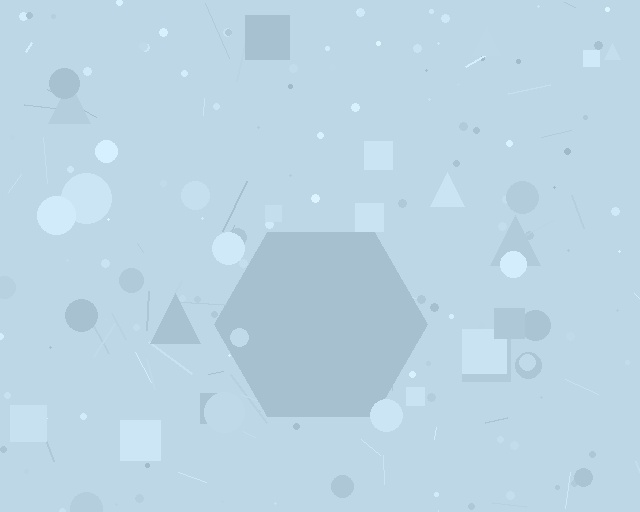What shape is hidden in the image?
A hexagon is hidden in the image.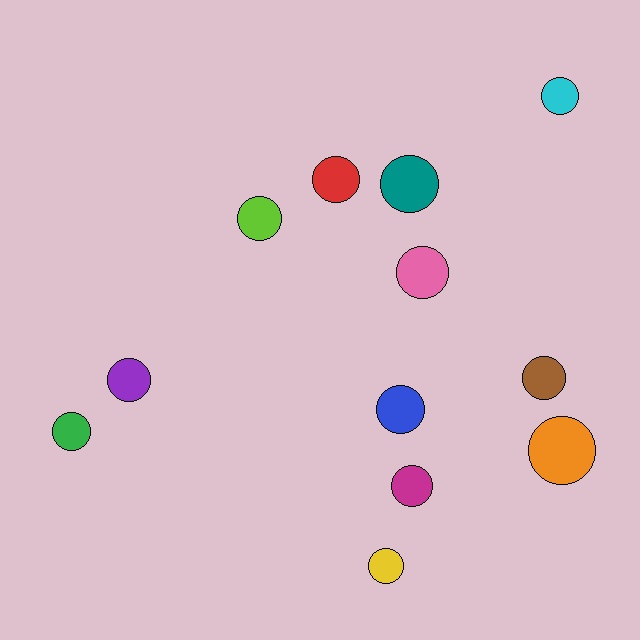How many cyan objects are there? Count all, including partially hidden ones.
There is 1 cyan object.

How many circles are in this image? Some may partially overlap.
There are 12 circles.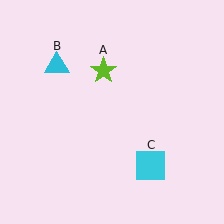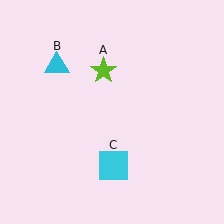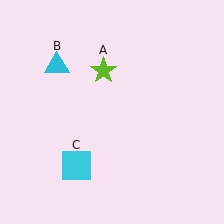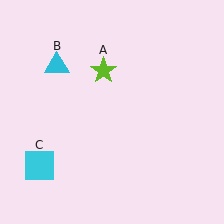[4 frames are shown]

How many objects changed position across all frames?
1 object changed position: cyan square (object C).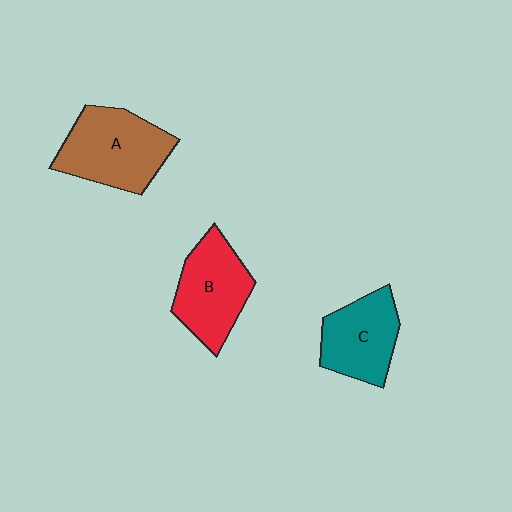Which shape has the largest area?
Shape A (brown).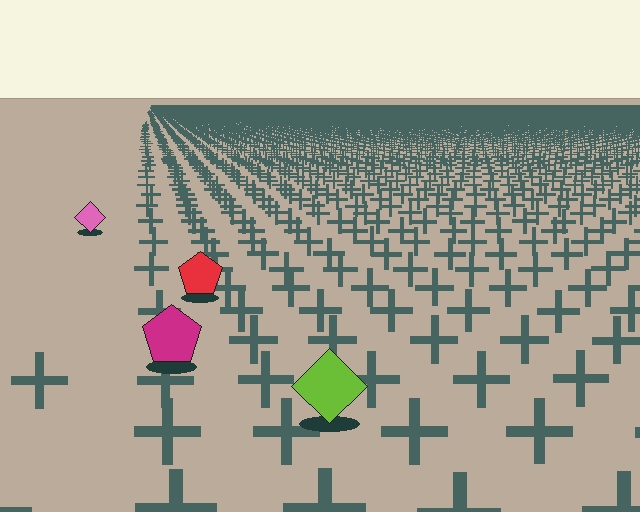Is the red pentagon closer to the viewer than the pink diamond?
Yes. The red pentagon is closer — you can tell from the texture gradient: the ground texture is coarser near it.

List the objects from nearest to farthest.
From nearest to farthest: the lime diamond, the magenta pentagon, the red pentagon, the pink diamond.